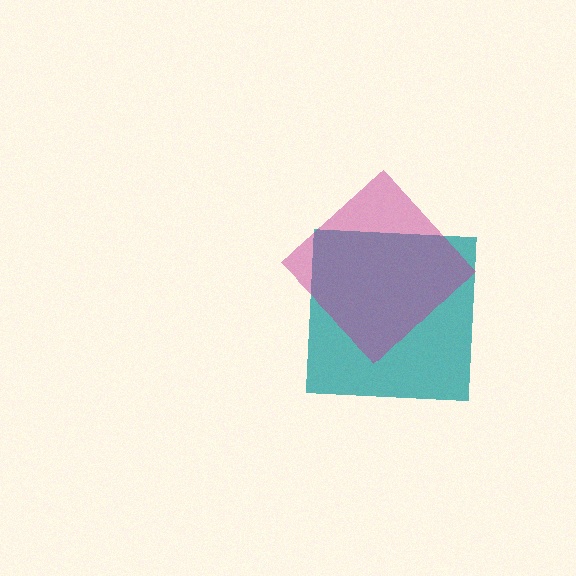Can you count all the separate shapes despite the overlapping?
Yes, there are 2 separate shapes.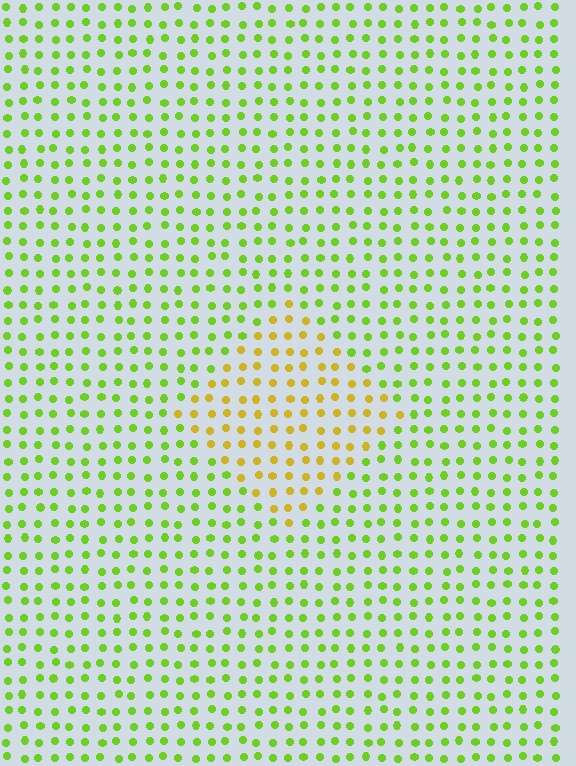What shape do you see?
I see a diamond.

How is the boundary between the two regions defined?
The boundary is defined purely by a slight shift in hue (about 44 degrees). Spacing, size, and orientation are identical on both sides.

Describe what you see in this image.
The image is filled with small lime elements in a uniform arrangement. A diamond-shaped region is visible where the elements are tinted to a slightly different hue, forming a subtle color boundary.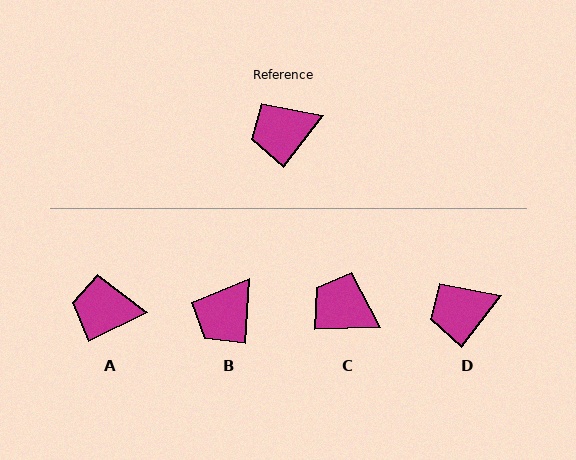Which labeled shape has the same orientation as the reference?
D.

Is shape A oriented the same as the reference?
No, it is off by about 26 degrees.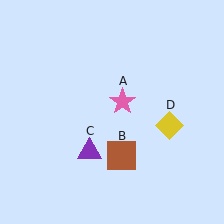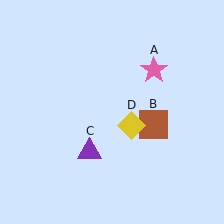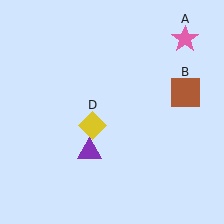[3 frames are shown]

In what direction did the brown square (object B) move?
The brown square (object B) moved up and to the right.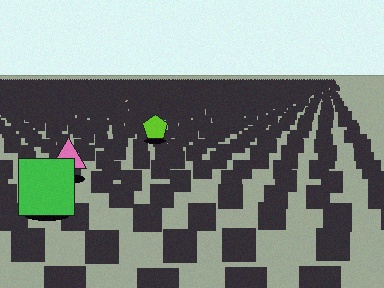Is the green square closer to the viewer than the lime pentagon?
Yes. The green square is closer — you can tell from the texture gradient: the ground texture is coarser near it.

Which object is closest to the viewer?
The green square is closest. The texture marks near it are larger and more spread out.